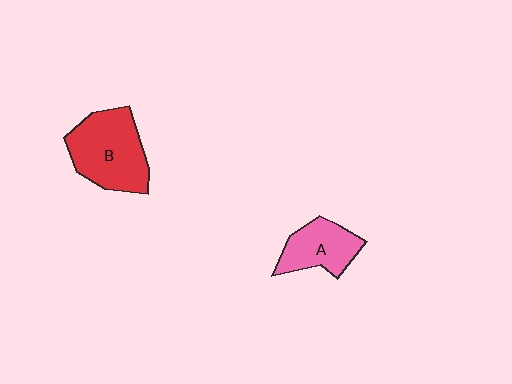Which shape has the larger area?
Shape B (red).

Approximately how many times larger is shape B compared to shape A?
Approximately 1.5 times.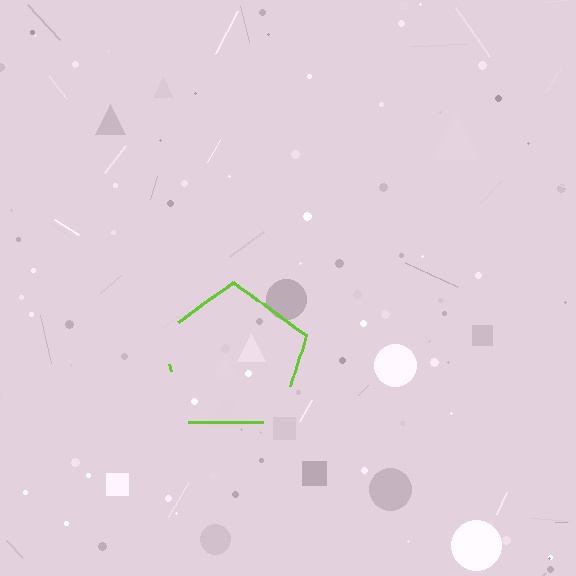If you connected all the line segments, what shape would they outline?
They would outline a pentagon.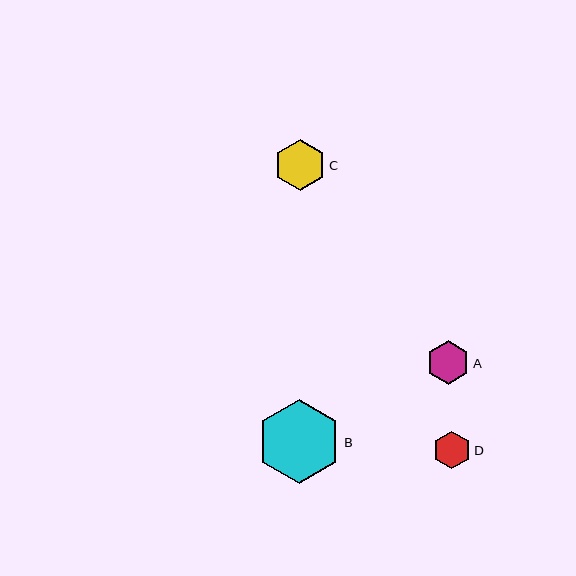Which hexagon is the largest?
Hexagon B is the largest with a size of approximately 84 pixels.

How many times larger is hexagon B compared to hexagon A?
Hexagon B is approximately 1.9 times the size of hexagon A.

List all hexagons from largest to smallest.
From largest to smallest: B, C, A, D.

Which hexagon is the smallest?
Hexagon D is the smallest with a size of approximately 37 pixels.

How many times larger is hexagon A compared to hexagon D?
Hexagon A is approximately 1.2 times the size of hexagon D.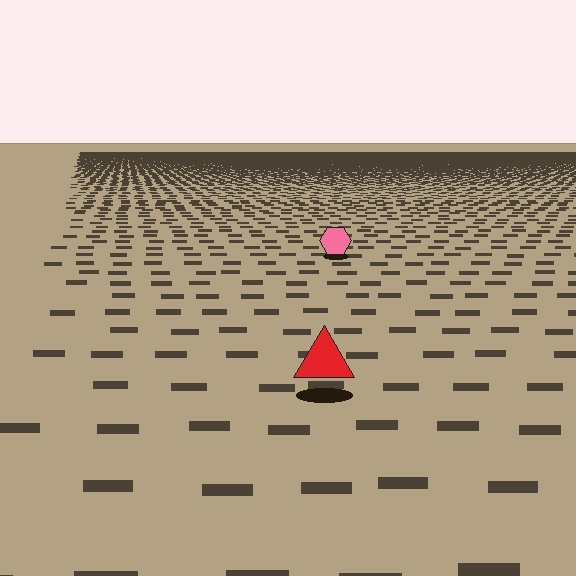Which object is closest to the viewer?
The red triangle is closest. The texture marks near it are larger and more spread out.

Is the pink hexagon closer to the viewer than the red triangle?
No. The red triangle is closer — you can tell from the texture gradient: the ground texture is coarser near it.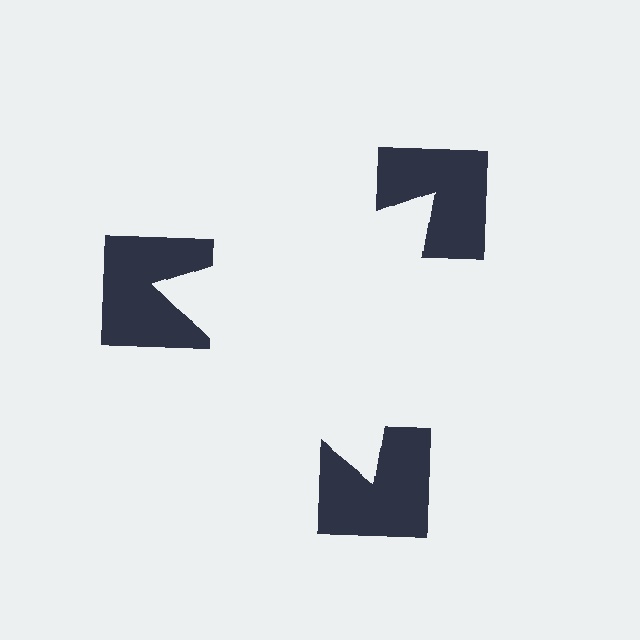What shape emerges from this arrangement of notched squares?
An illusory triangle — its edges are inferred from the aligned wedge cuts in the notched squares, not physically drawn.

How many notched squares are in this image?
There are 3 — one at each vertex of the illusory triangle.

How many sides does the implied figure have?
3 sides.